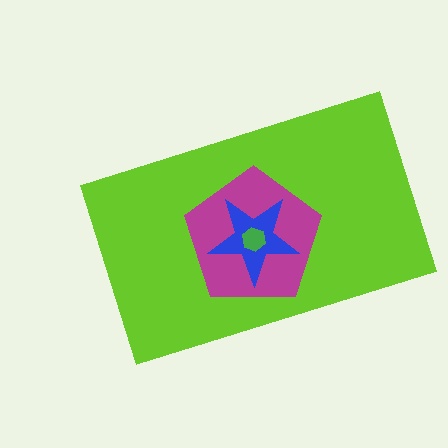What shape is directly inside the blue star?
The green hexagon.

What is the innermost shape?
The green hexagon.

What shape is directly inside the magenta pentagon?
The blue star.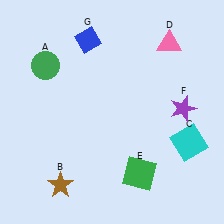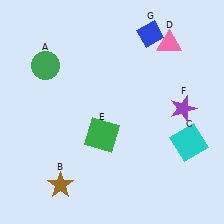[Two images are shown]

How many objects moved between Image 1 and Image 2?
2 objects moved between the two images.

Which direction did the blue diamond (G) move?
The blue diamond (G) moved right.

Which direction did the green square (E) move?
The green square (E) moved up.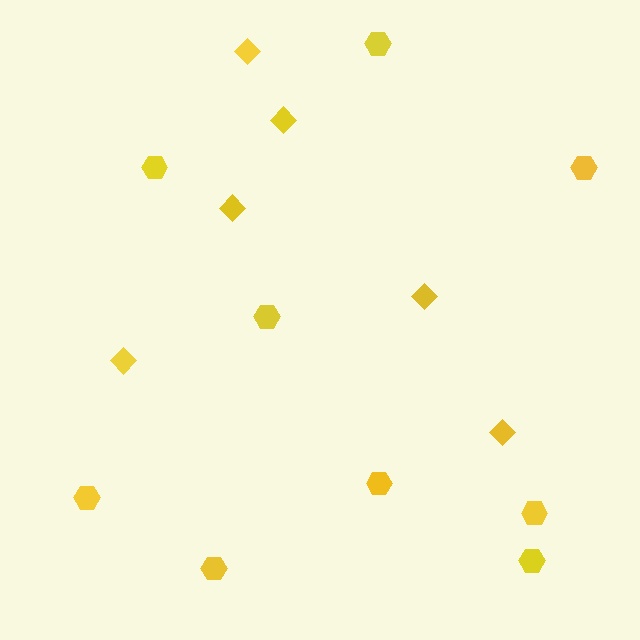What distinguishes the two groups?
There are 2 groups: one group of hexagons (9) and one group of diamonds (6).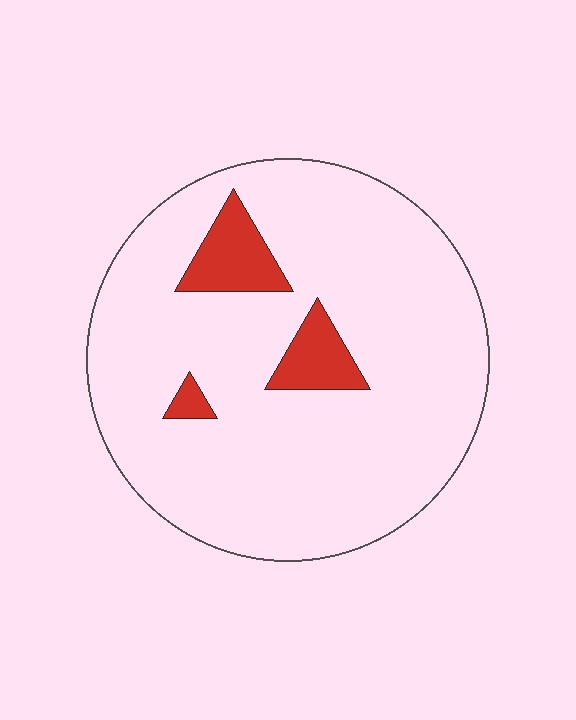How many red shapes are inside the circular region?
3.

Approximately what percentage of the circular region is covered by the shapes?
Approximately 10%.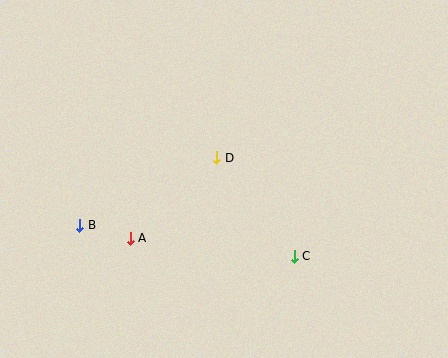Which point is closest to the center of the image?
Point D at (217, 158) is closest to the center.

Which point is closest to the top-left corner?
Point B is closest to the top-left corner.